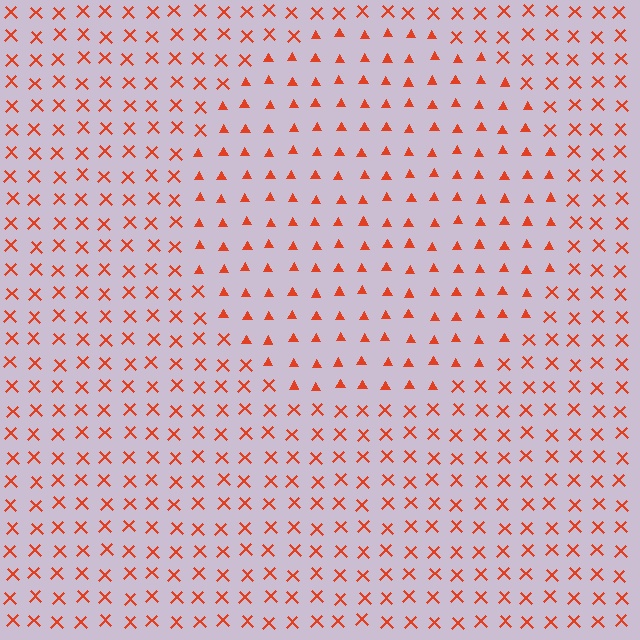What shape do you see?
I see a circle.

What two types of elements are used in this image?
The image uses triangles inside the circle region and X marks outside it.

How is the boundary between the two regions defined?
The boundary is defined by a change in element shape: triangles inside vs. X marks outside. All elements share the same color and spacing.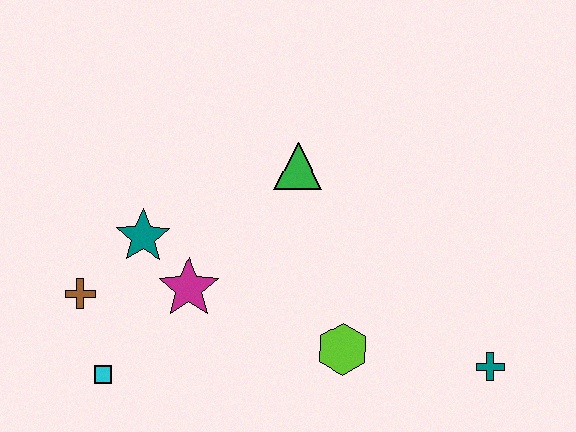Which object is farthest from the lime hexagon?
The brown cross is farthest from the lime hexagon.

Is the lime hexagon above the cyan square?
Yes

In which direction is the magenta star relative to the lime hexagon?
The magenta star is to the left of the lime hexagon.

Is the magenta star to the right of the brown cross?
Yes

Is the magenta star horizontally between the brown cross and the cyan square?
No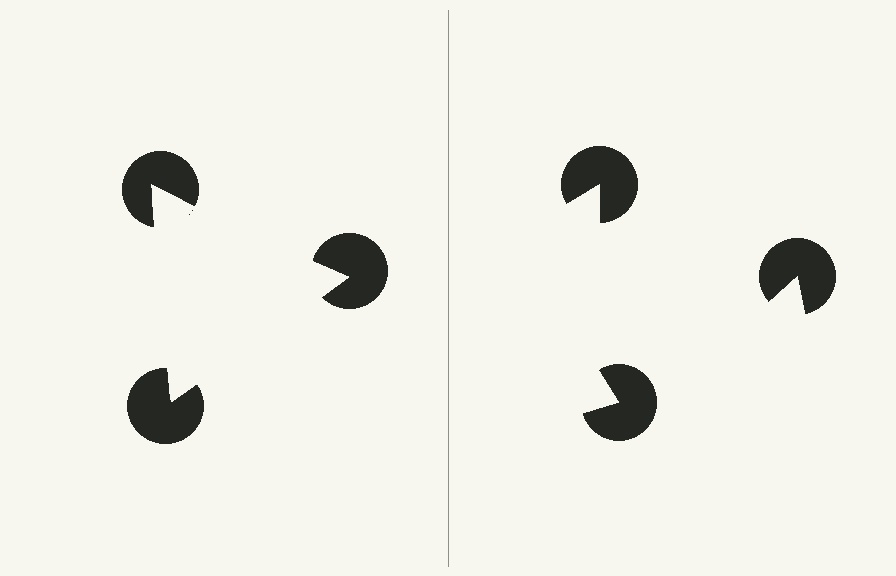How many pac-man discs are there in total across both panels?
6 — 3 on each side.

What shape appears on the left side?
An illusory triangle.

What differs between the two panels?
The pac-man discs are positioned identically on both sides; only the wedge orientations differ. On the left they align to a triangle; on the right they are misaligned.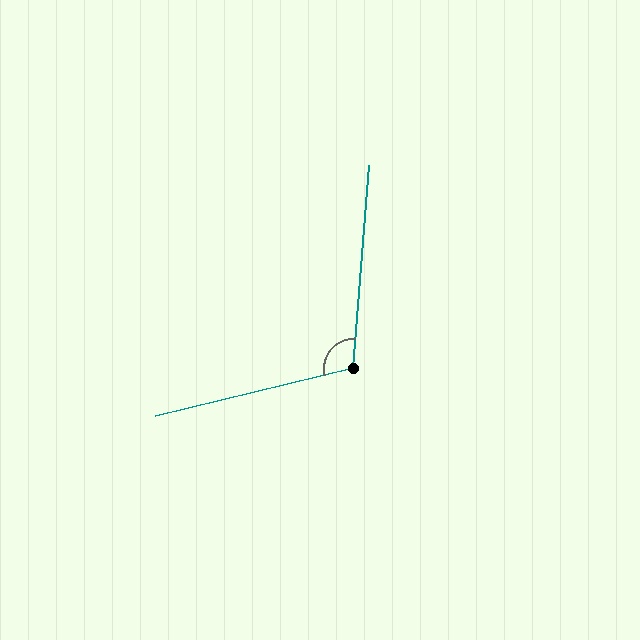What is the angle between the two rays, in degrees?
Approximately 108 degrees.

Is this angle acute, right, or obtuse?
It is obtuse.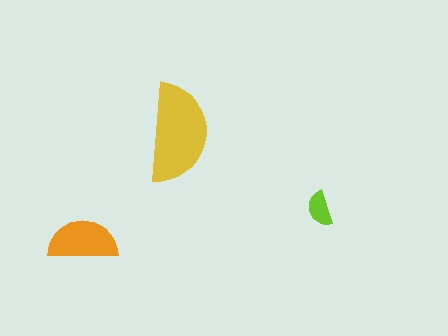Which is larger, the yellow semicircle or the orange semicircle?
The yellow one.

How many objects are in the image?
There are 3 objects in the image.